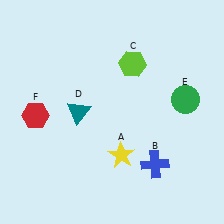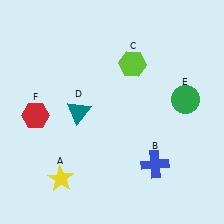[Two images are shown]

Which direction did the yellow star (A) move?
The yellow star (A) moved left.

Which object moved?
The yellow star (A) moved left.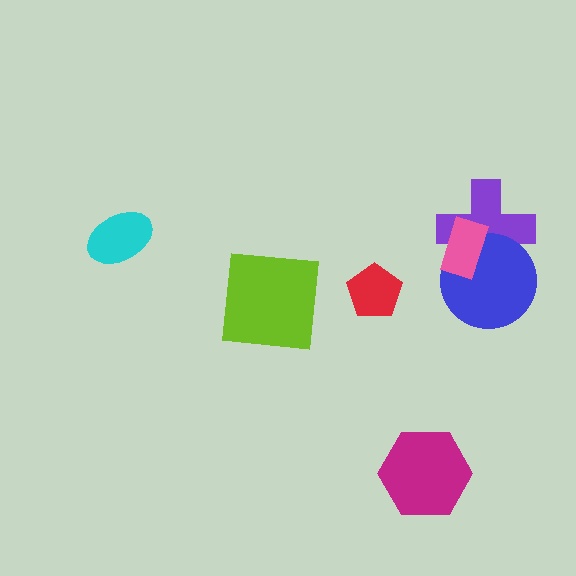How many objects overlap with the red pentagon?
0 objects overlap with the red pentagon.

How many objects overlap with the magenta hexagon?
0 objects overlap with the magenta hexagon.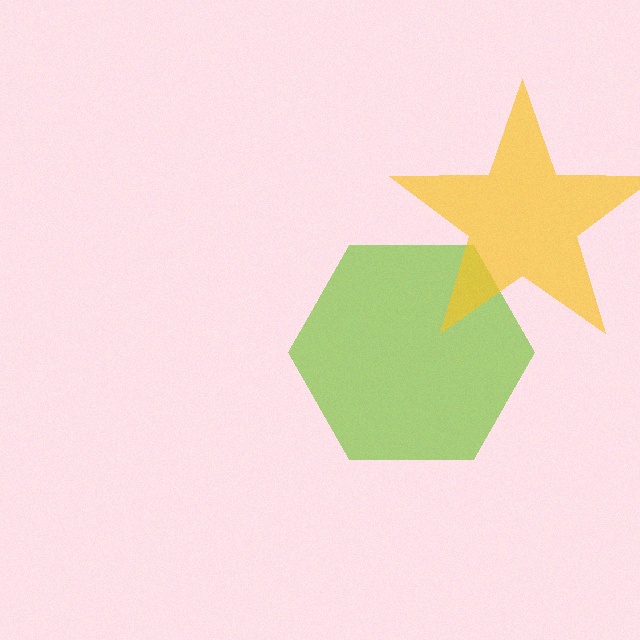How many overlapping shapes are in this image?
There are 2 overlapping shapes in the image.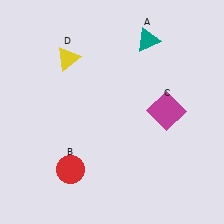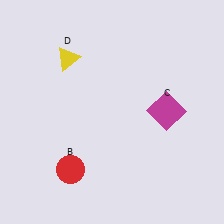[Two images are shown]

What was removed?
The teal triangle (A) was removed in Image 2.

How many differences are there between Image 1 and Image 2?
There is 1 difference between the two images.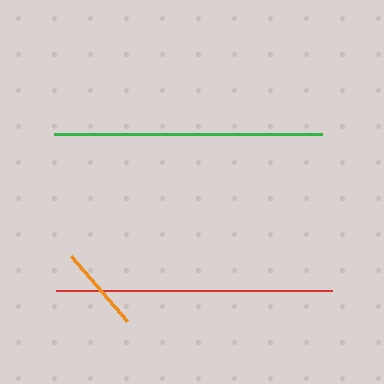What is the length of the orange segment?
The orange segment is approximately 87 pixels long.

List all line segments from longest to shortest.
From longest to shortest: red, green, orange.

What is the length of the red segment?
The red segment is approximately 276 pixels long.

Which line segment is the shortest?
The orange line is the shortest at approximately 87 pixels.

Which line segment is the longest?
The red line is the longest at approximately 276 pixels.